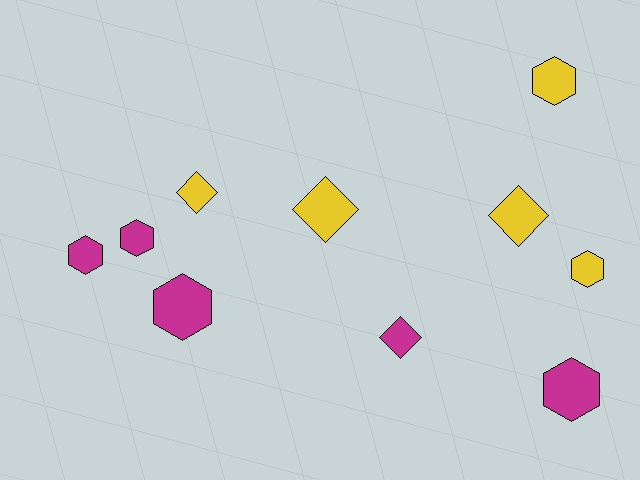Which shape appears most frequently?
Hexagon, with 6 objects.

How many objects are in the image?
There are 10 objects.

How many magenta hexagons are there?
There are 4 magenta hexagons.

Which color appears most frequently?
Magenta, with 5 objects.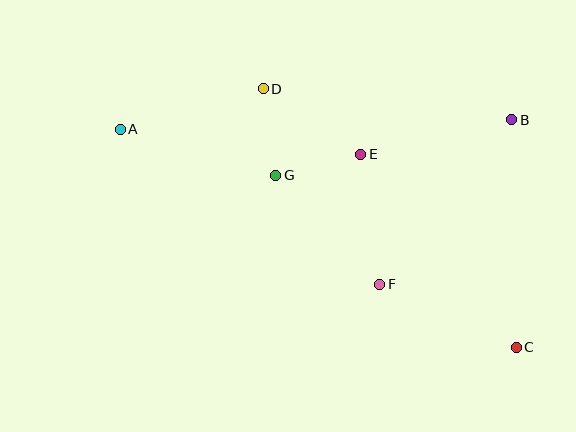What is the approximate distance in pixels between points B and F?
The distance between B and F is approximately 211 pixels.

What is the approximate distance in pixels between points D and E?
The distance between D and E is approximately 118 pixels.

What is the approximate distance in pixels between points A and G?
The distance between A and G is approximately 162 pixels.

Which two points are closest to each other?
Points D and G are closest to each other.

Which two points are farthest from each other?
Points A and C are farthest from each other.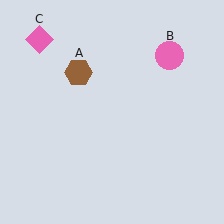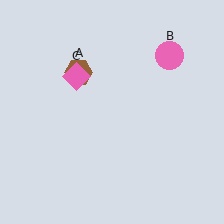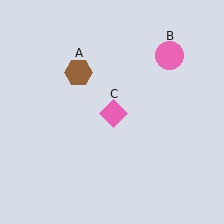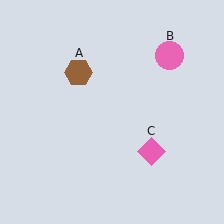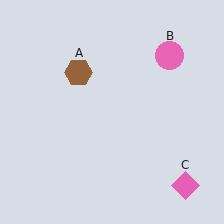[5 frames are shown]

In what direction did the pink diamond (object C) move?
The pink diamond (object C) moved down and to the right.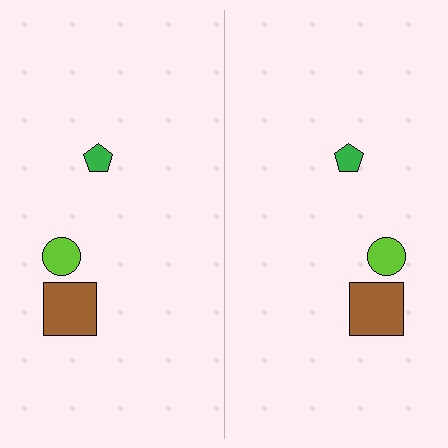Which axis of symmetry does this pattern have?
The pattern has a vertical axis of symmetry running through the center of the image.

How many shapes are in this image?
There are 6 shapes in this image.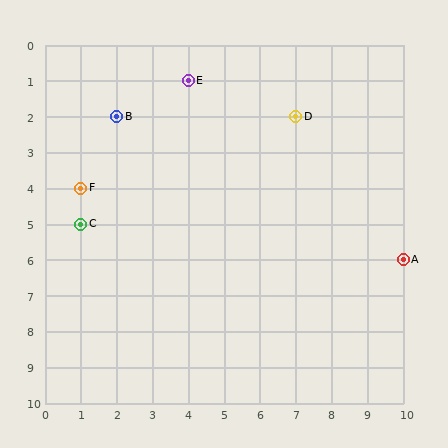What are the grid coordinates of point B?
Point B is at grid coordinates (2, 2).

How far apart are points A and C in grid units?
Points A and C are 9 columns and 1 row apart (about 9.1 grid units diagonally).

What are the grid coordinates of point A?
Point A is at grid coordinates (10, 6).